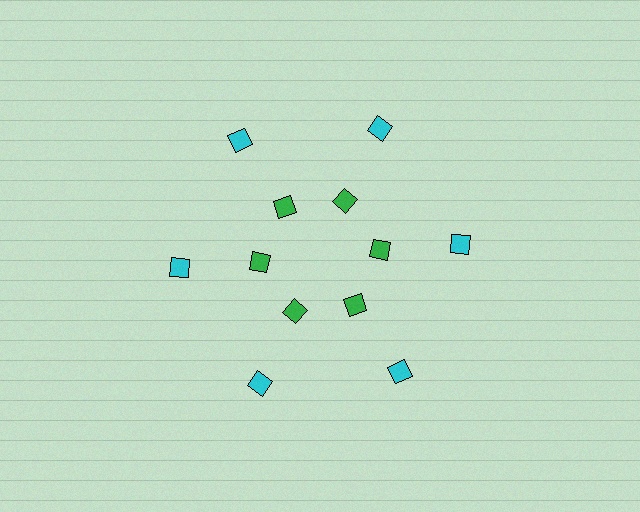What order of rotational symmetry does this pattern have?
This pattern has 6-fold rotational symmetry.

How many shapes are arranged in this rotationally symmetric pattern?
There are 12 shapes, arranged in 6 groups of 2.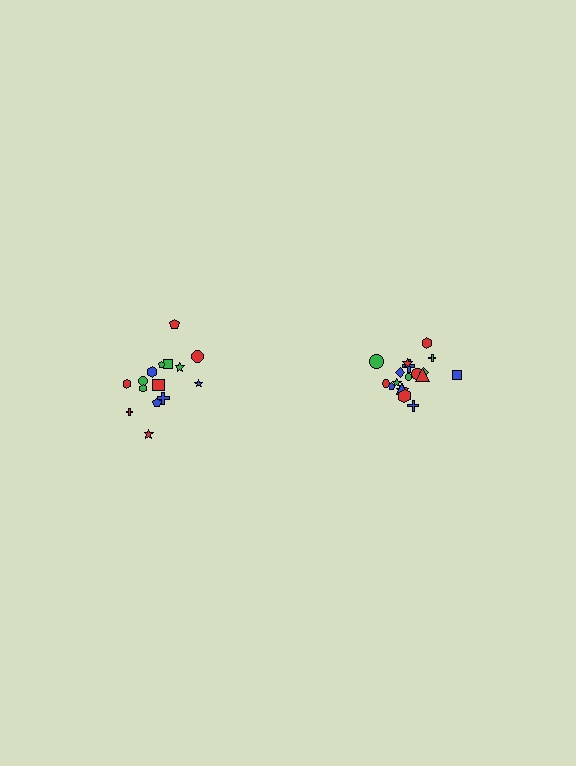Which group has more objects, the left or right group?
The right group.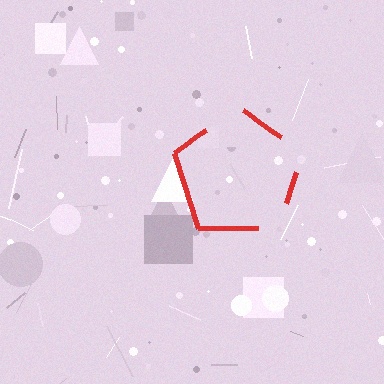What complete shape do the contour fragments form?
The contour fragments form a pentagon.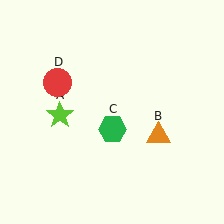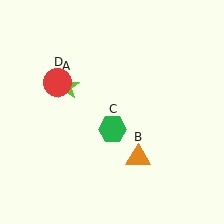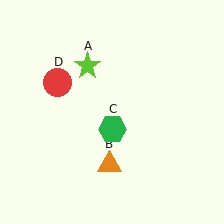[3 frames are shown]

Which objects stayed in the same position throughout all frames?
Green hexagon (object C) and red circle (object D) remained stationary.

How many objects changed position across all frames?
2 objects changed position: lime star (object A), orange triangle (object B).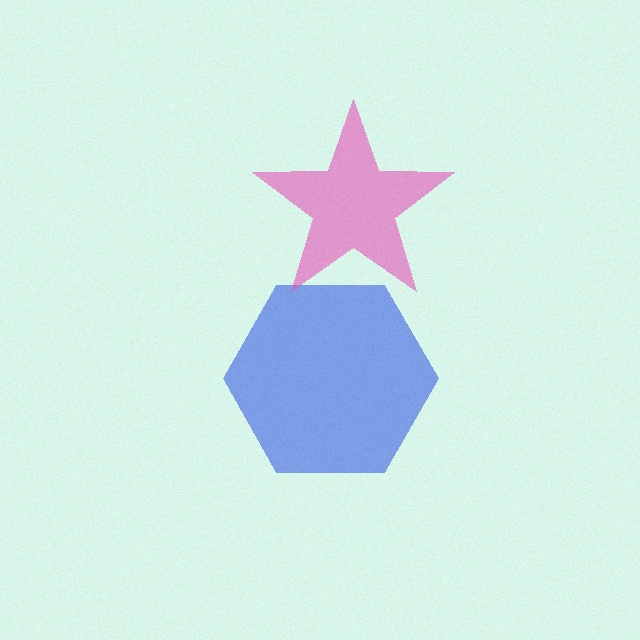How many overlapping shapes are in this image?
There are 2 overlapping shapes in the image.